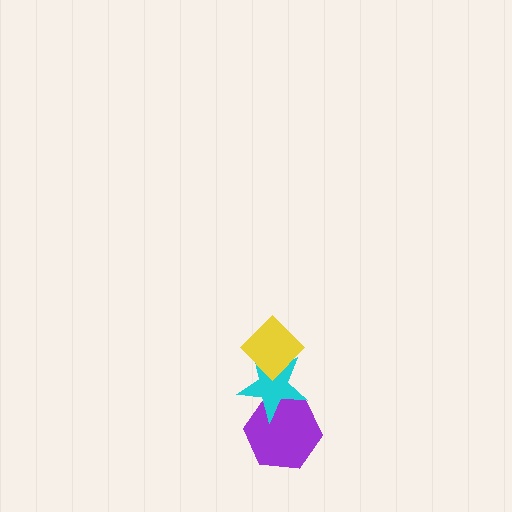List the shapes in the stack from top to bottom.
From top to bottom: the yellow diamond, the cyan star, the purple hexagon.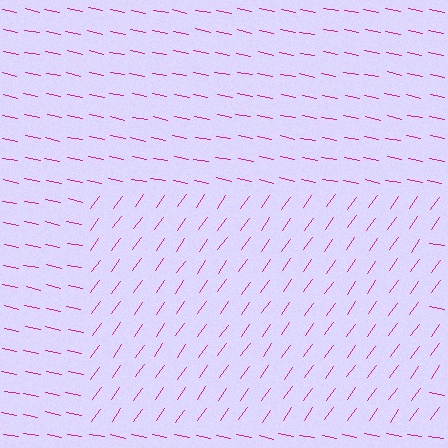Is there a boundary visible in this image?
Yes, there is a texture boundary formed by a change in line orientation.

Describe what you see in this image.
The image is filled with small magenta line segments. A rectangle region in the image has lines oriented differently from the surrounding lines, creating a visible texture boundary.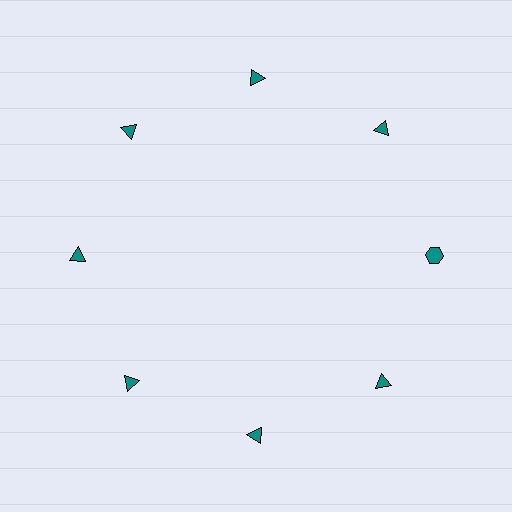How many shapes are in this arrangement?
There are 8 shapes arranged in a ring pattern.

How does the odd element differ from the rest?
It has a different shape: hexagon instead of triangle.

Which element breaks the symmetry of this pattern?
The teal hexagon at roughly the 3 o'clock position breaks the symmetry. All other shapes are teal triangles.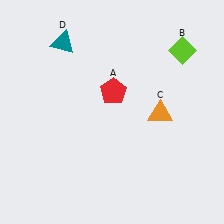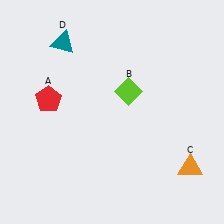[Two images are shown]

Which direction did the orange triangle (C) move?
The orange triangle (C) moved down.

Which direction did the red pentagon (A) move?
The red pentagon (A) moved left.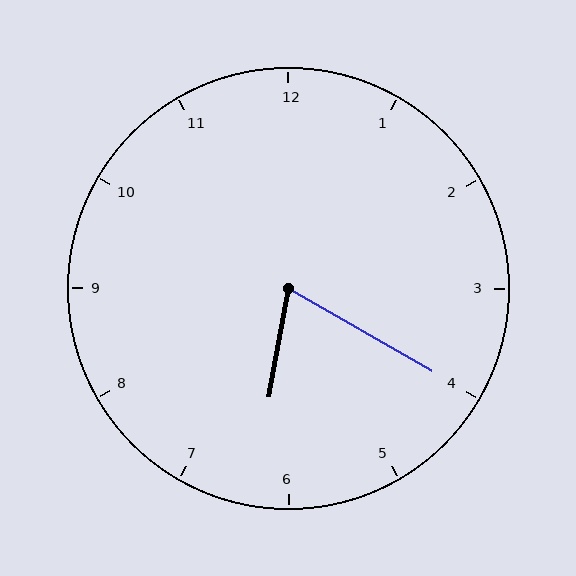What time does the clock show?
6:20.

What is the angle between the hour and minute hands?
Approximately 70 degrees.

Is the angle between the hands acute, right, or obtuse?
It is acute.